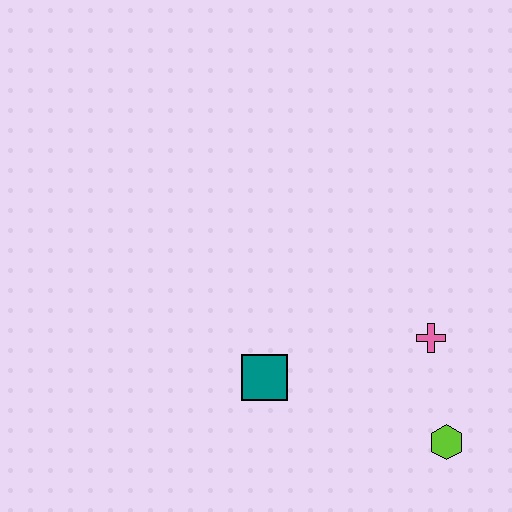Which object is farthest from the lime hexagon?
The teal square is farthest from the lime hexagon.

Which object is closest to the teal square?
The pink cross is closest to the teal square.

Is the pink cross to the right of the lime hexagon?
No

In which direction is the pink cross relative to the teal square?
The pink cross is to the right of the teal square.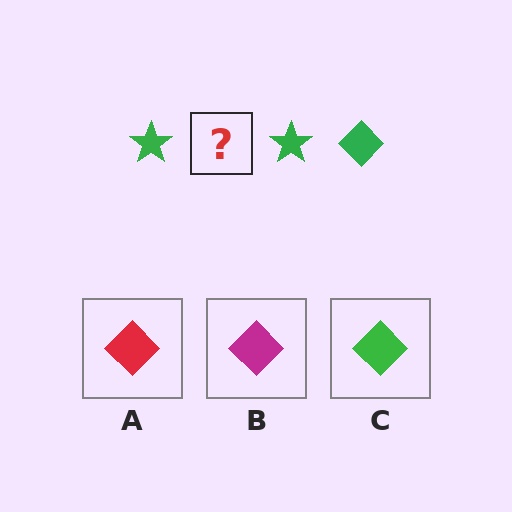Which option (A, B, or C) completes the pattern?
C.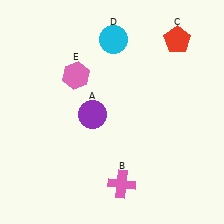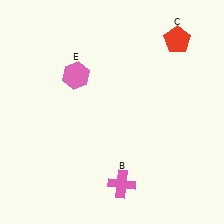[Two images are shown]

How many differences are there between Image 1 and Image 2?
There are 2 differences between the two images.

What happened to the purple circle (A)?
The purple circle (A) was removed in Image 2. It was in the bottom-left area of Image 1.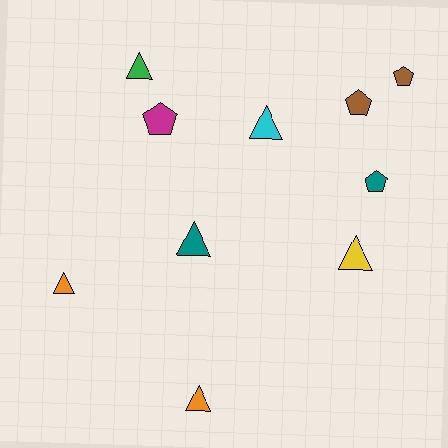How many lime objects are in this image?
There are no lime objects.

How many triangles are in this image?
There are 6 triangles.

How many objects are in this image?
There are 10 objects.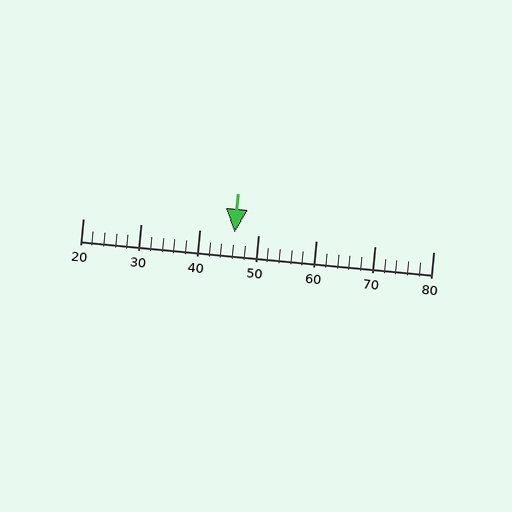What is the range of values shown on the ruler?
The ruler shows values from 20 to 80.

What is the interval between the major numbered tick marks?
The major tick marks are spaced 10 units apart.